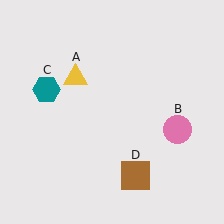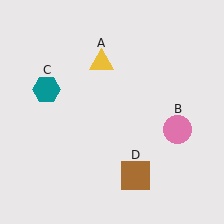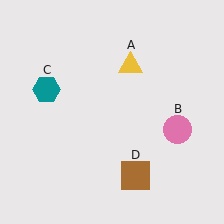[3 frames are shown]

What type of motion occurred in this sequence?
The yellow triangle (object A) rotated clockwise around the center of the scene.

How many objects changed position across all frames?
1 object changed position: yellow triangle (object A).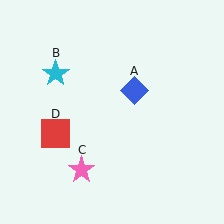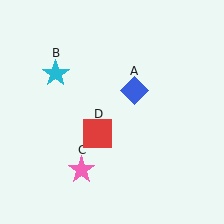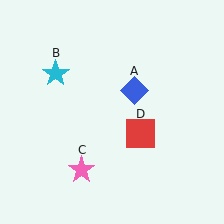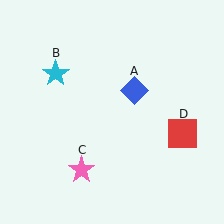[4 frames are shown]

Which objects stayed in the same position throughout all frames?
Blue diamond (object A) and cyan star (object B) and pink star (object C) remained stationary.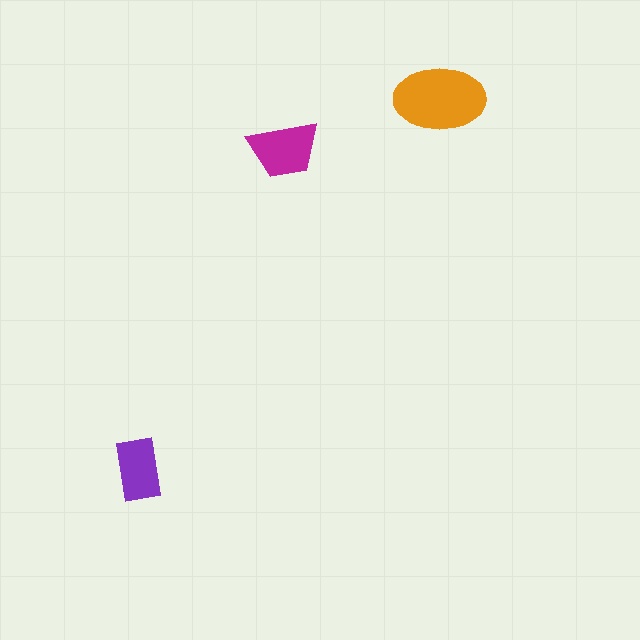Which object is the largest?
The orange ellipse.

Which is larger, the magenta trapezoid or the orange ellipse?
The orange ellipse.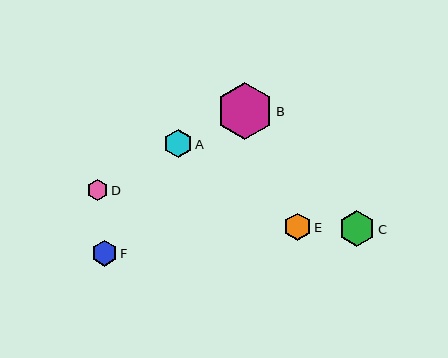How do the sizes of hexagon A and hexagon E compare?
Hexagon A and hexagon E are approximately the same size.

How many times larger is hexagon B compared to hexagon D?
Hexagon B is approximately 2.6 times the size of hexagon D.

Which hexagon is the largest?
Hexagon B is the largest with a size of approximately 56 pixels.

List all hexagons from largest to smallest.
From largest to smallest: B, C, A, E, F, D.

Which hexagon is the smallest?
Hexagon D is the smallest with a size of approximately 21 pixels.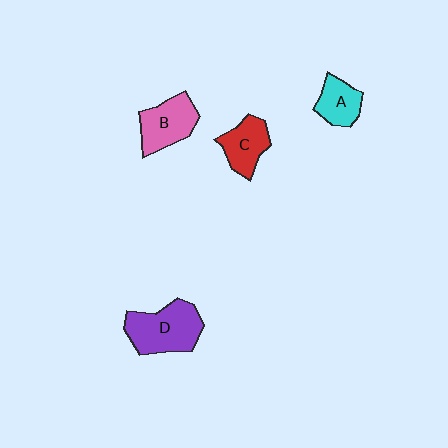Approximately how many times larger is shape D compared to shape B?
Approximately 1.3 times.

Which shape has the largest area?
Shape D (purple).